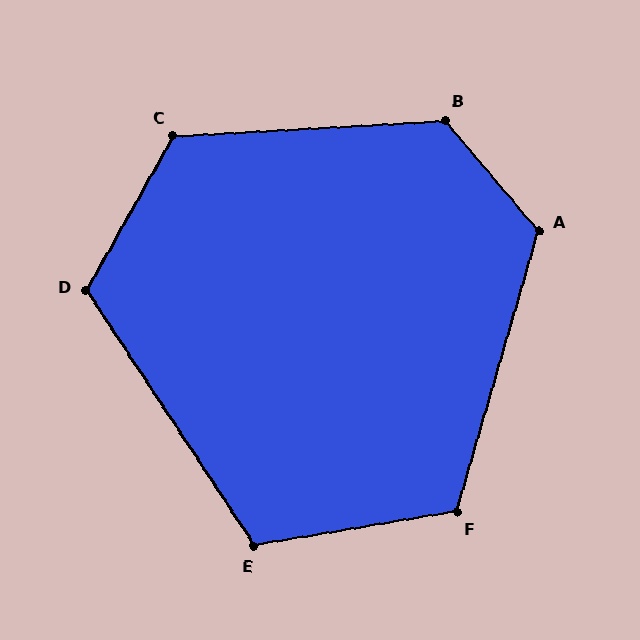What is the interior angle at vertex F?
Approximately 116 degrees (obtuse).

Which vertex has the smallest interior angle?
E, at approximately 114 degrees.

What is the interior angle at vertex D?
Approximately 117 degrees (obtuse).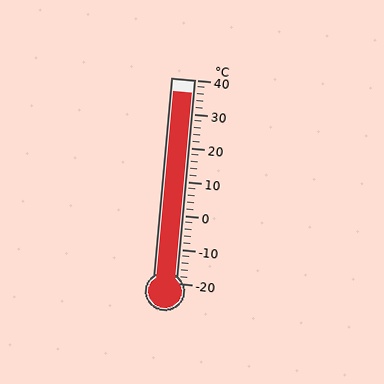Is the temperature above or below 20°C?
The temperature is above 20°C.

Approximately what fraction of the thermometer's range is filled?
The thermometer is filled to approximately 95% of its range.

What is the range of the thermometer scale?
The thermometer scale ranges from -20°C to 40°C.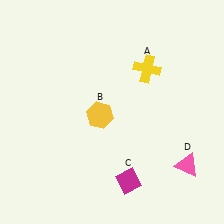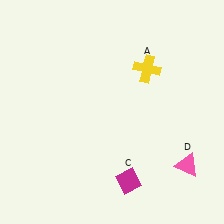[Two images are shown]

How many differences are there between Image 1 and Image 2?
There is 1 difference between the two images.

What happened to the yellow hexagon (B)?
The yellow hexagon (B) was removed in Image 2. It was in the bottom-left area of Image 1.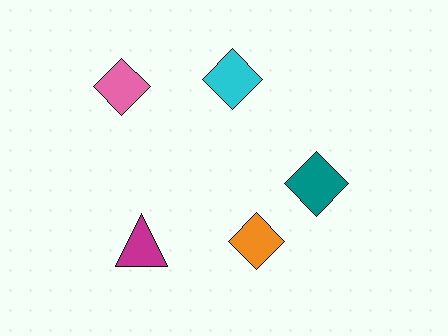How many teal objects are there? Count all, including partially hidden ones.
There is 1 teal object.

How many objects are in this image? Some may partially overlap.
There are 5 objects.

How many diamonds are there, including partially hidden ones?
There are 4 diamonds.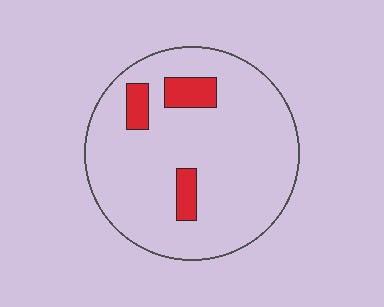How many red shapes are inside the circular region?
3.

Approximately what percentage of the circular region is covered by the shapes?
Approximately 10%.